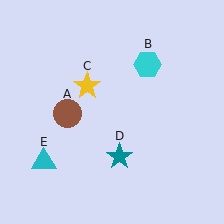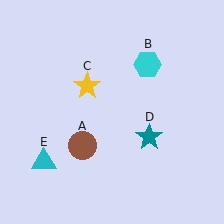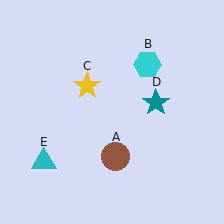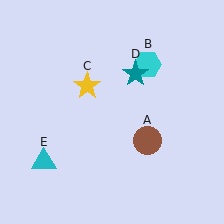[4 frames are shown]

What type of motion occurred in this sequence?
The brown circle (object A), teal star (object D) rotated counterclockwise around the center of the scene.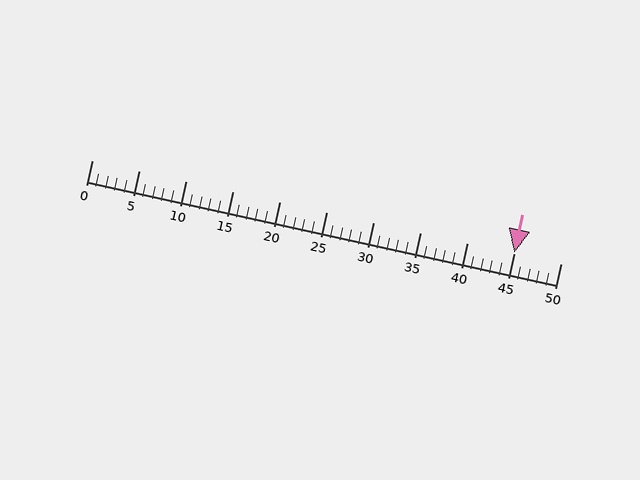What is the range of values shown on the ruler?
The ruler shows values from 0 to 50.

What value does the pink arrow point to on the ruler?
The pink arrow points to approximately 45.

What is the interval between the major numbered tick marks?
The major tick marks are spaced 5 units apart.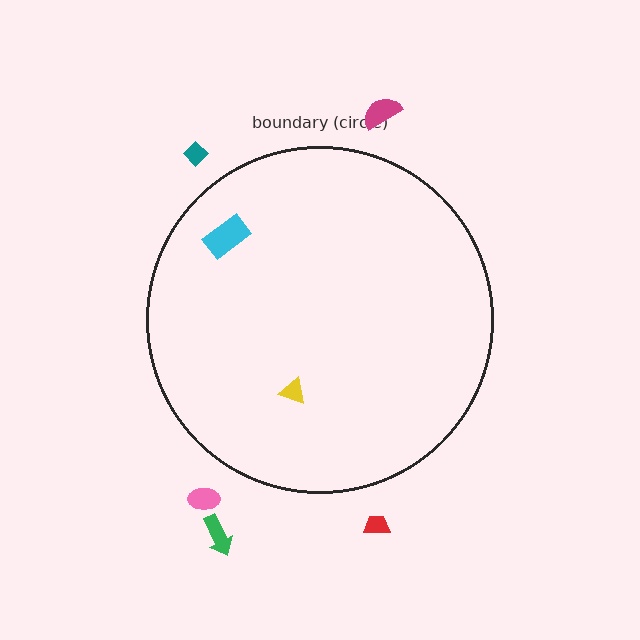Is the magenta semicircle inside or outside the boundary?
Outside.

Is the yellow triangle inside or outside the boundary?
Inside.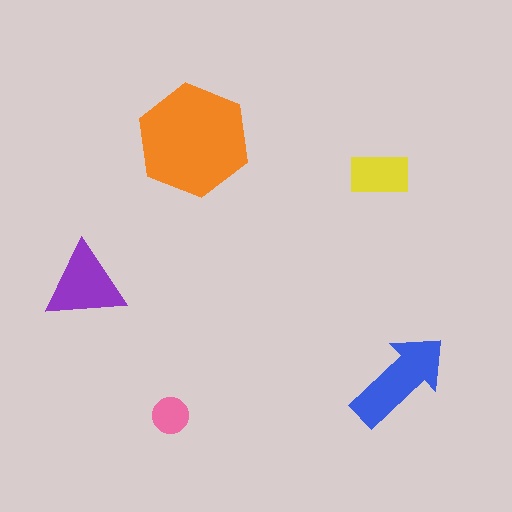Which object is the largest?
The orange hexagon.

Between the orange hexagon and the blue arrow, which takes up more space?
The orange hexagon.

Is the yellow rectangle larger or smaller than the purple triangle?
Smaller.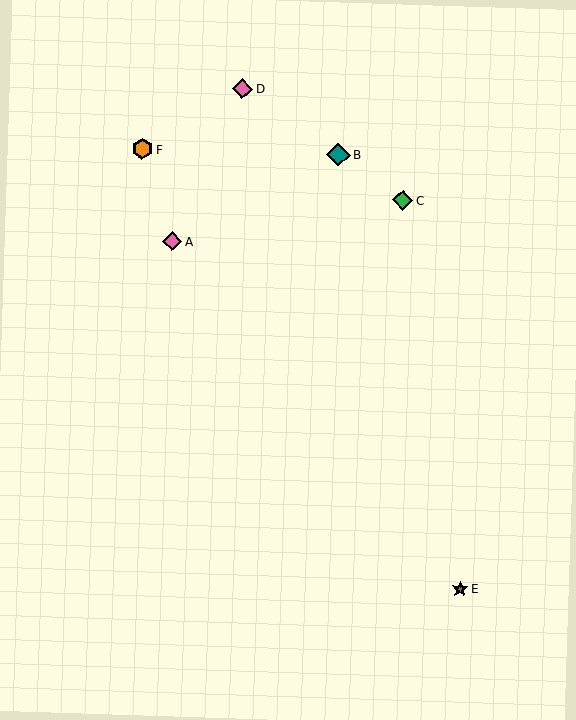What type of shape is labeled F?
Shape F is an orange hexagon.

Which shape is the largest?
The teal diamond (labeled B) is the largest.